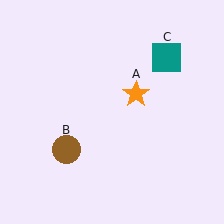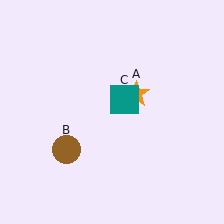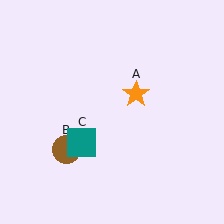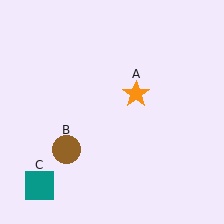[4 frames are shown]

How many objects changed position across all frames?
1 object changed position: teal square (object C).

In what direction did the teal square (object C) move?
The teal square (object C) moved down and to the left.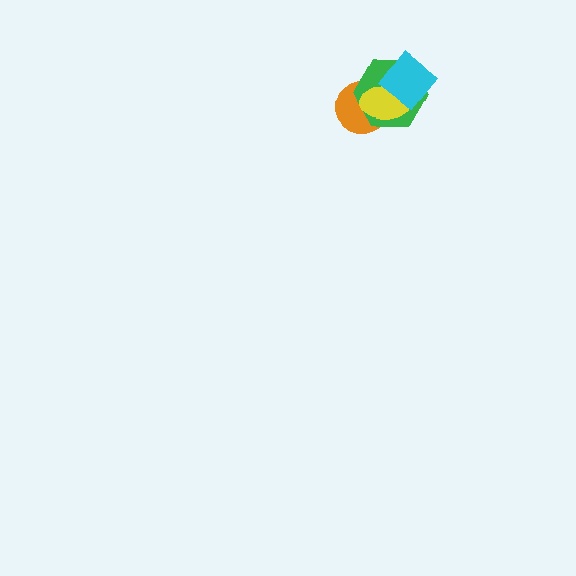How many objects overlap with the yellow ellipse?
3 objects overlap with the yellow ellipse.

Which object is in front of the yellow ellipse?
The cyan diamond is in front of the yellow ellipse.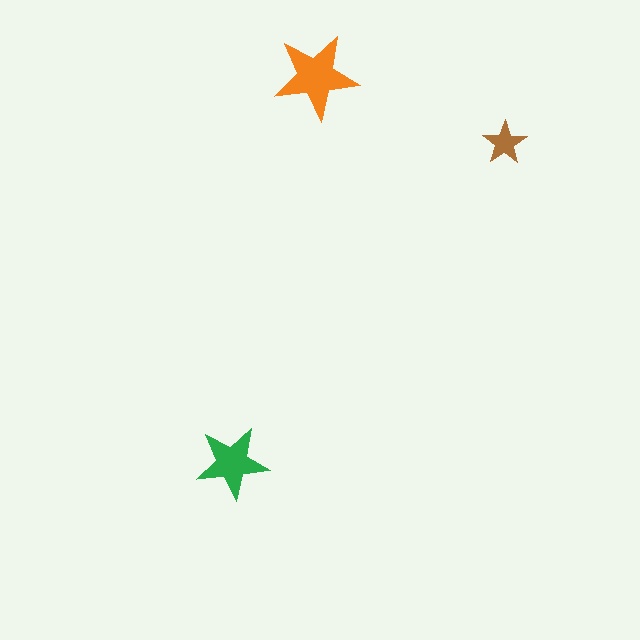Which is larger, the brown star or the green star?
The green one.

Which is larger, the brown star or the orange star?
The orange one.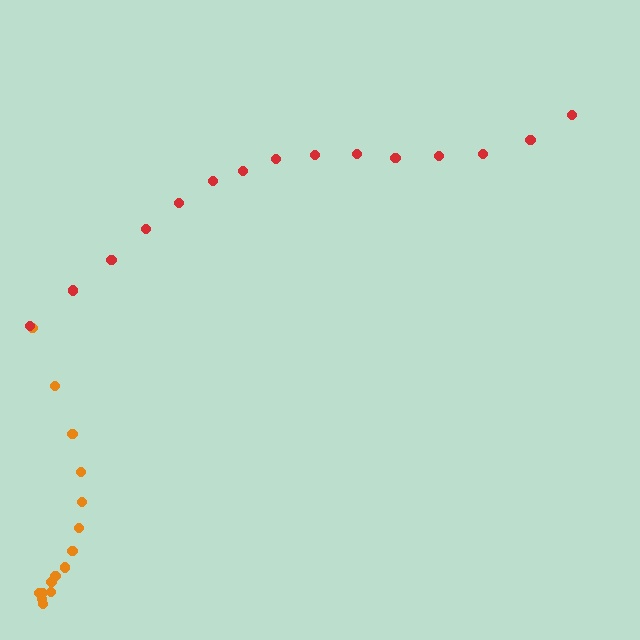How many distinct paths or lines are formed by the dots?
There are 2 distinct paths.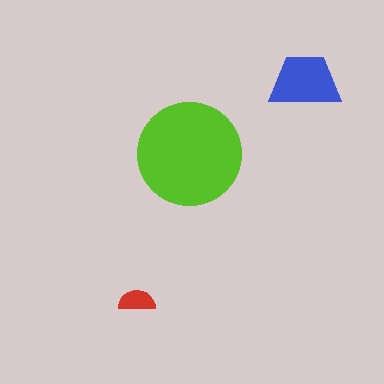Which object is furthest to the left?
The red semicircle is leftmost.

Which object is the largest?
The lime circle.